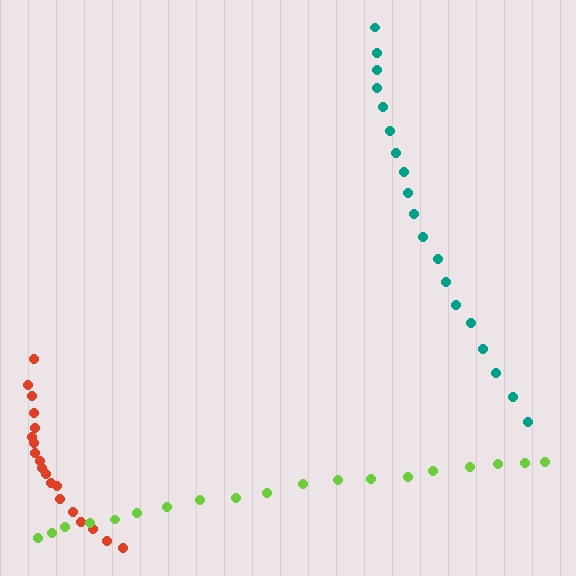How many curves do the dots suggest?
There are 3 distinct paths.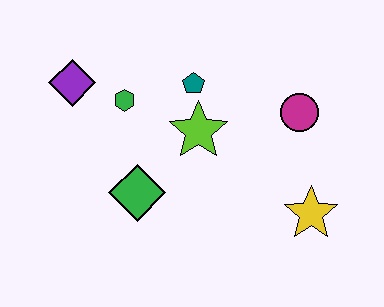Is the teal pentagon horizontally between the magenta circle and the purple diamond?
Yes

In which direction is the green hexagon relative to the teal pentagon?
The green hexagon is to the left of the teal pentagon.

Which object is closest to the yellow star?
The magenta circle is closest to the yellow star.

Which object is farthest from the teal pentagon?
The yellow star is farthest from the teal pentagon.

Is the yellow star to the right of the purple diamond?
Yes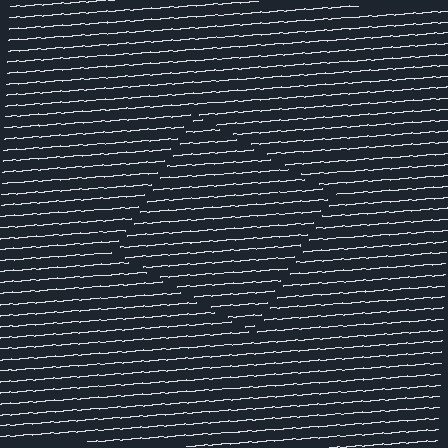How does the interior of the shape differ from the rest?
The interior of the shape contains the same grating, shifted by half a period — the contour is defined by the phase discontinuity where line-ends from the inner and outer gratings abut.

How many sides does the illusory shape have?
4 sides — the line-ends trace a square.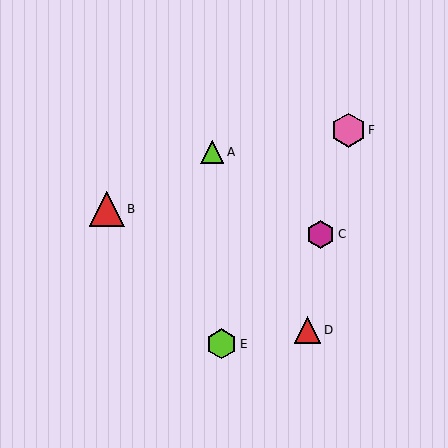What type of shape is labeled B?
Shape B is a red triangle.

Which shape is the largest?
The red triangle (labeled B) is the largest.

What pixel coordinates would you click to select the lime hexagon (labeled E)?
Click at (222, 344) to select the lime hexagon E.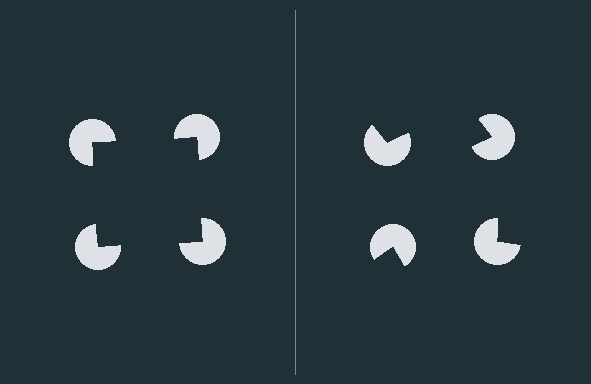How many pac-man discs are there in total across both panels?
8 — 4 on each side.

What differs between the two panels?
The pac-man discs are positioned identically on both sides; only the wedge orientations differ. On the left they align to a square; on the right they are misaligned.